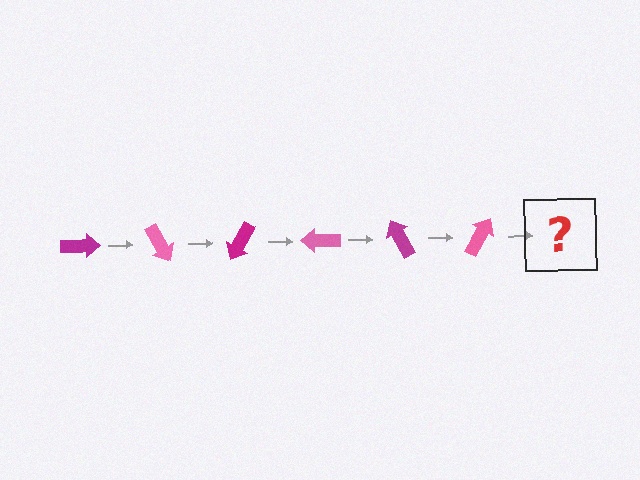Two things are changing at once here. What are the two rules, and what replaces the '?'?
The two rules are that it rotates 60 degrees each step and the color cycles through magenta and pink. The '?' should be a magenta arrow, rotated 360 degrees from the start.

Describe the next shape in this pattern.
It should be a magenta arrow, rotated 360 degrees from the start.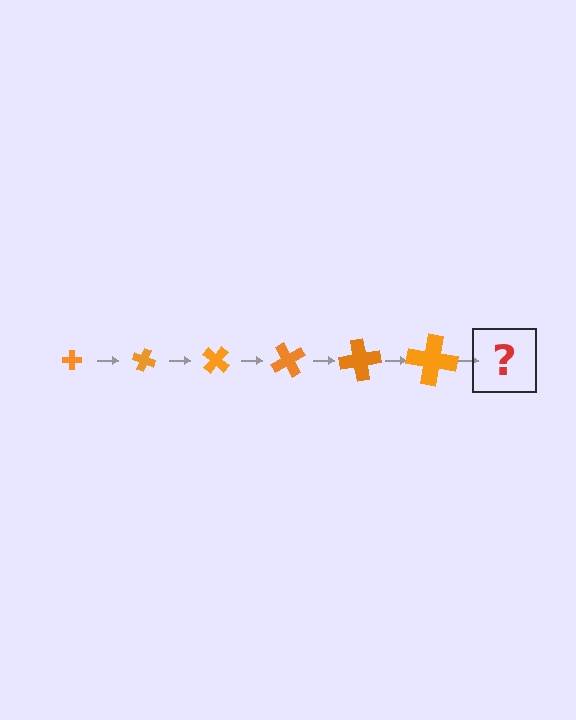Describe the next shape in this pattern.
It should be a cross, larger than the previous one and rotated 120 degrees from the start.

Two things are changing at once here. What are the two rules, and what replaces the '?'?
The two rules are that the cross grows larger each step and it rotates 20 degrees each step. The '?' should be a cross, larger than the previous one and rotated 120 degrees from the start.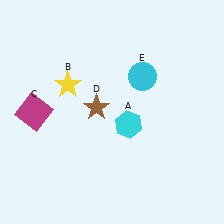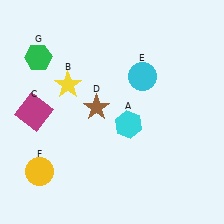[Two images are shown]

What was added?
A yellow circle (F), a green hexagon (G) were added in Image 2.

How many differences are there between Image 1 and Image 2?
There are 2 differences between the two images.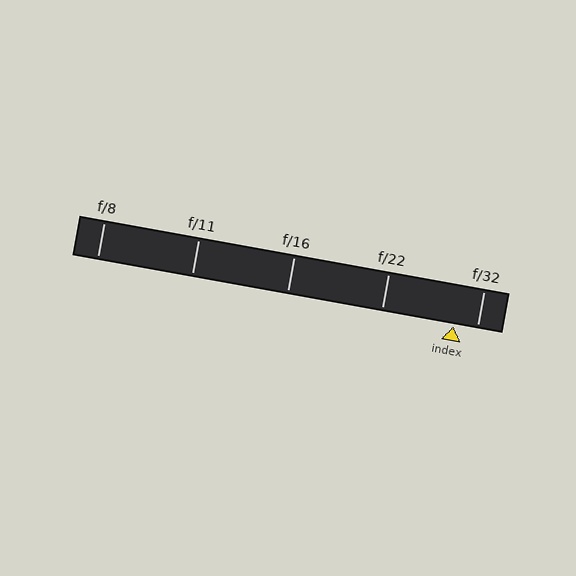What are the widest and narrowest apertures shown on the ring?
The widest aperture shown is f/8 and the narrowest is f/32.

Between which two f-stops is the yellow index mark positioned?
The index mark is between f/22 and f/32.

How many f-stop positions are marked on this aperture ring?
There are 5 f-stop positions marked.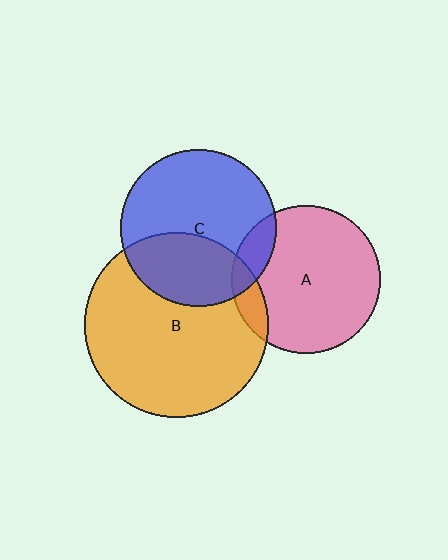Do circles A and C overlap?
Yes.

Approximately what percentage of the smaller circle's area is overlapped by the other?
Approximately 15%.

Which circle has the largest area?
Circle B (orange).